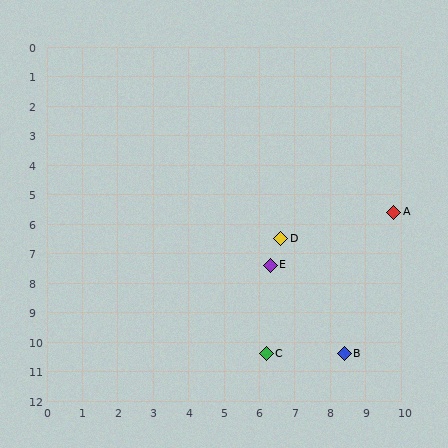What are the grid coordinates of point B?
Point B is at approximately (8.4, 10.4).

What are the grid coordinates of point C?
Point C is at approximately (6.2, 10.4).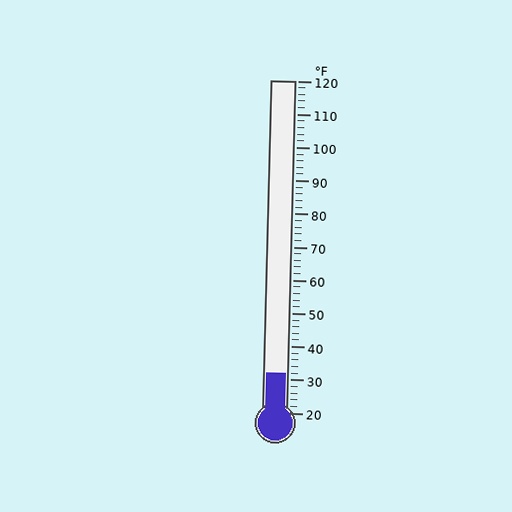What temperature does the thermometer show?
The thermometer shows approximately 32°F.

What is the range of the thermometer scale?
The thermometer scale ranges from 20°F to 120°F.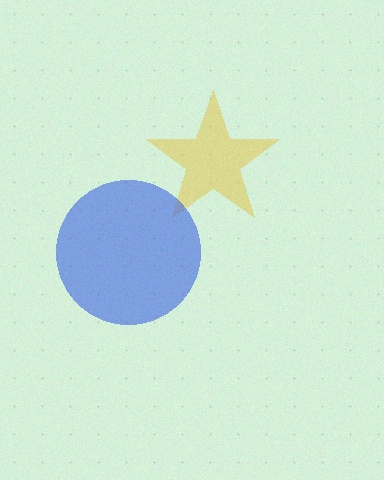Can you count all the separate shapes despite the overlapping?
Yes, there are 2 separate shapes.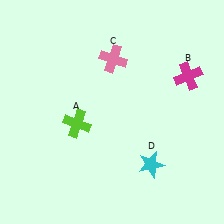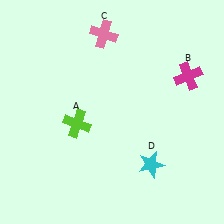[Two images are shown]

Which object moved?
The pink cross (C) moved up.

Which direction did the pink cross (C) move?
The pink cross (C) moved up.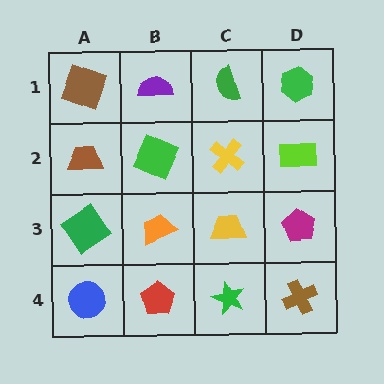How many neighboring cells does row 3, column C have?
4.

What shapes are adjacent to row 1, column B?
A green square (row 2, column B), a brown square (row 1, column A), a green semicircle (row 1, column C).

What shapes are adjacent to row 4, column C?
A yellow trapezoid (row 3, column C), a red pentagon (row 4, column B), a brown cross (row 4, column D).